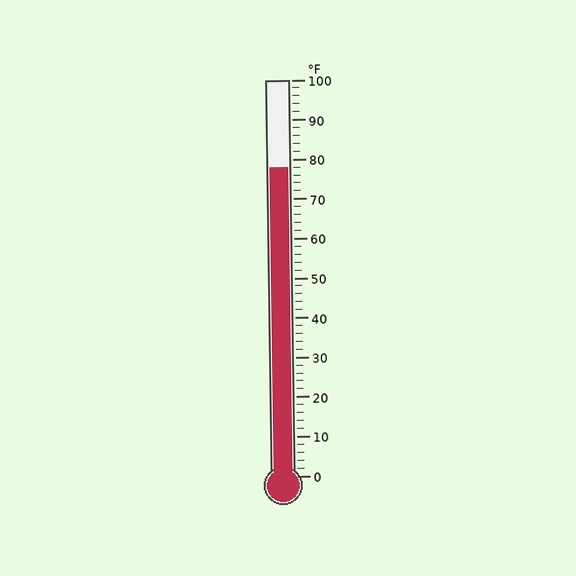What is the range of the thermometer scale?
The thermometer scale ranges from 0°F to 100°F.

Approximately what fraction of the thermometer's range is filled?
The thermometer is filled to approximately 80% of its range.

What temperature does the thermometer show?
The thermometer shows approximately 78°F.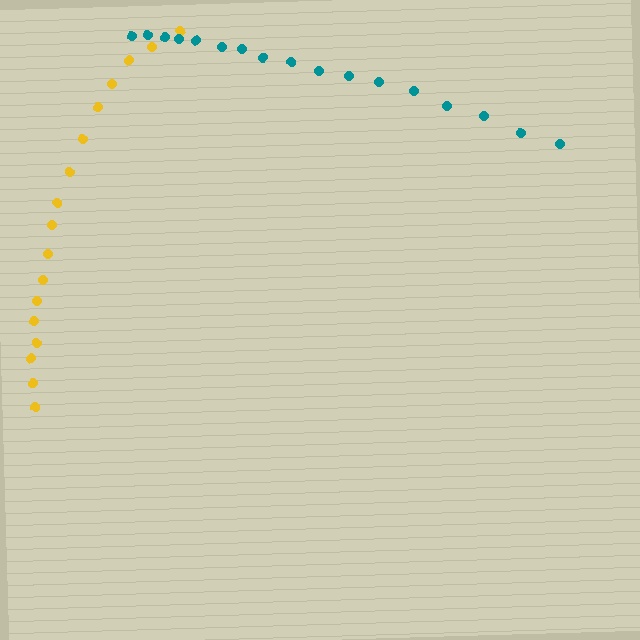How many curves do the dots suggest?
There are 2 distinct paths.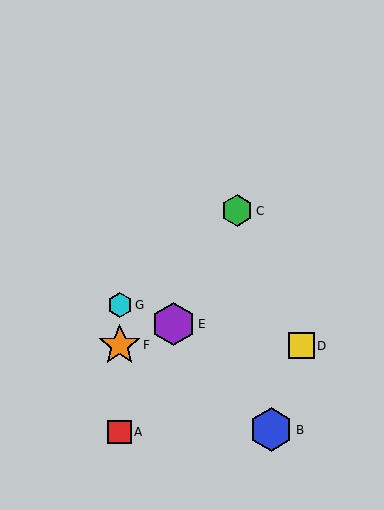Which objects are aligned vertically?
Objects A, F, G are aligned vertically.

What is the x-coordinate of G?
Object G is at x≈120.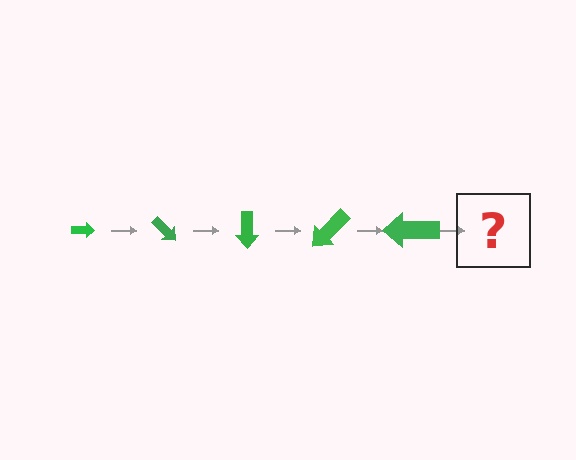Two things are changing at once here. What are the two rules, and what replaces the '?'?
The two rules are that the arrow grows larger each step and it rotates 45 degrees each step. The '?' should be an arrow, larger than the previous one and rotated 225 degrees from the start.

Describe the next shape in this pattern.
It should be an arrow, larger than the previous one and rotated 225 degrees from the start.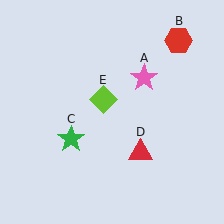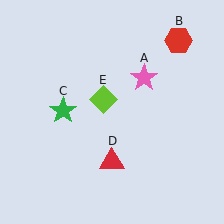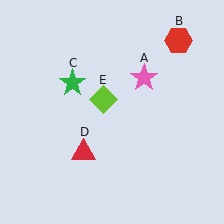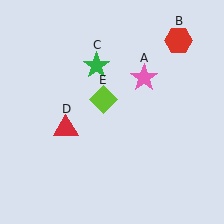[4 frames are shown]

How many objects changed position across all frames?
2 objects changed position: green star (object C), red triangle (object D).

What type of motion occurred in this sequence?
The green star (object C), red triangle (object D) rotated clockwise around the center of the scene.